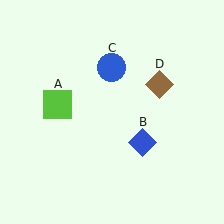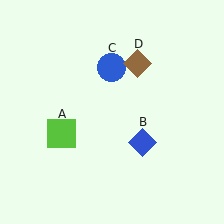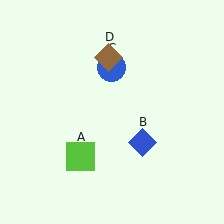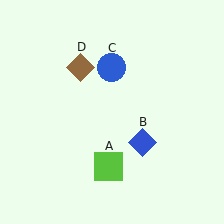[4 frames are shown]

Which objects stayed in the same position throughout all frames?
Blue diamond (object B) and blue circle (object C) remained stationary.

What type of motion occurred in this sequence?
The lime square (object A), brown diamond (object D) rotated counterclockwise around the center of the scene.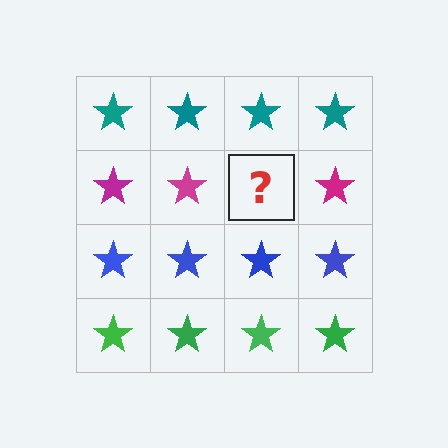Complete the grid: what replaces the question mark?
The question mark should be replaced with a magenta star.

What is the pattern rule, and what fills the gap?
The rule is that each row has a consistent color. The gap should be filled with a magenta star.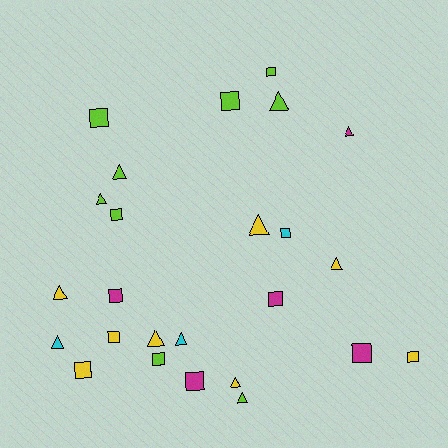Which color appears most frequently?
Lime, with 9 objects.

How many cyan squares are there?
There is 1 cyan square.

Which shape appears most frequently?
Square, with 13 objects.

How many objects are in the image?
There are 25 objects.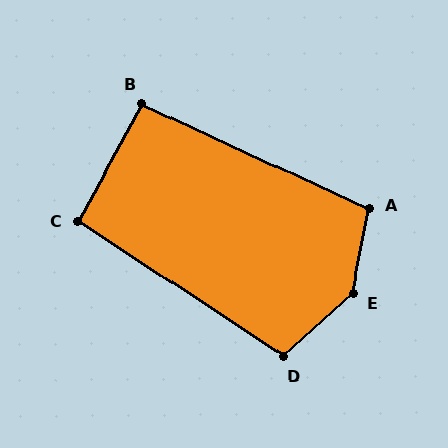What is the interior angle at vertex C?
Approximately 95 degrees (obtuse).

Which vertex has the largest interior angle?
E, at approximately 144 degrees.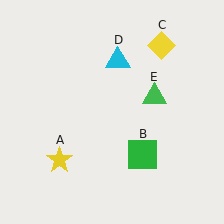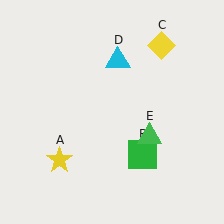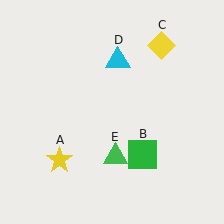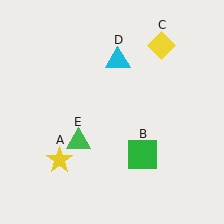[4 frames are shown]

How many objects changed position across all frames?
1 object changed position: green triangle (object E).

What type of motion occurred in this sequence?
The green triangle (object E) rotated clockwise around the center of the scene.